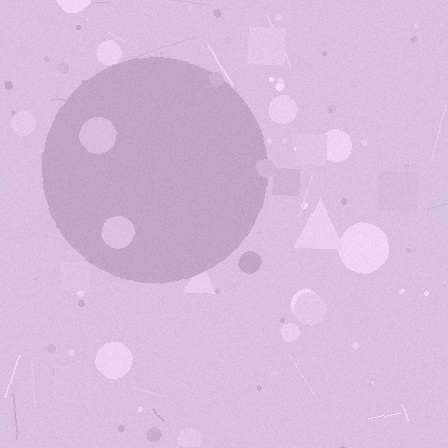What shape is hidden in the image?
A circle is hidden in the image.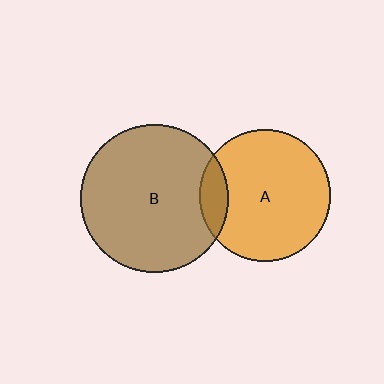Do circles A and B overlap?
Yes.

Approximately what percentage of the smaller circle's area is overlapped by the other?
Approximately 10%.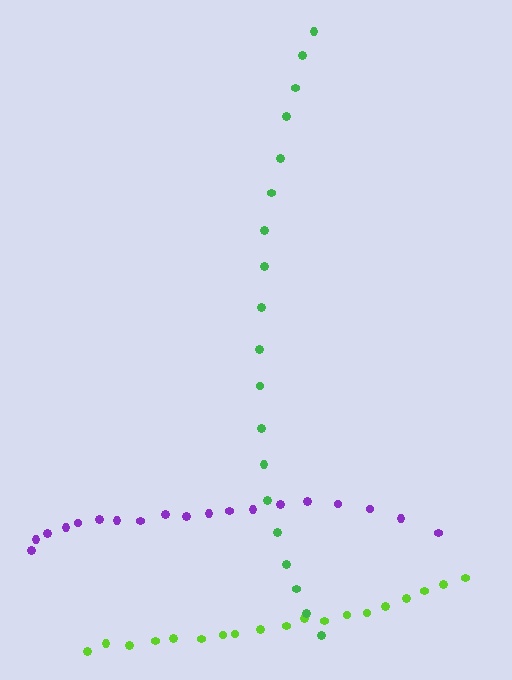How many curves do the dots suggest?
There are 3 distinct paths.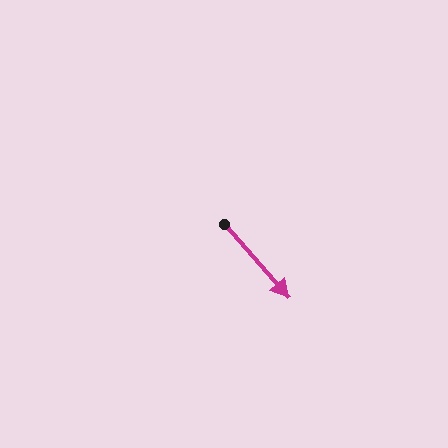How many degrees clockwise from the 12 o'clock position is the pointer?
Approximately 139 degrees.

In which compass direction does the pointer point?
Southeast.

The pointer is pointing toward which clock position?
Roughly 5 o'clock.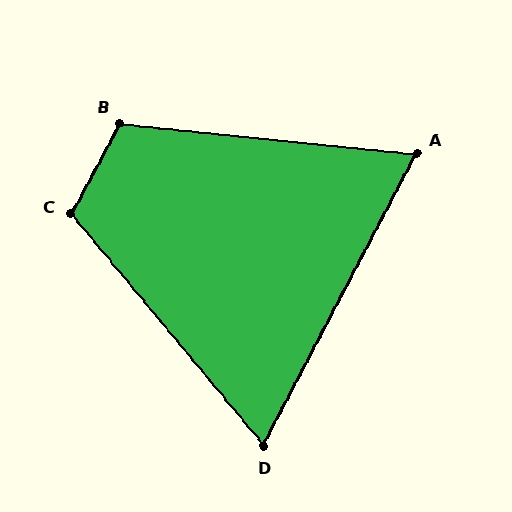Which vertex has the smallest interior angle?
D, at approximately 67 degrees.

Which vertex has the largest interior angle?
B, at approximately 113 degrees.